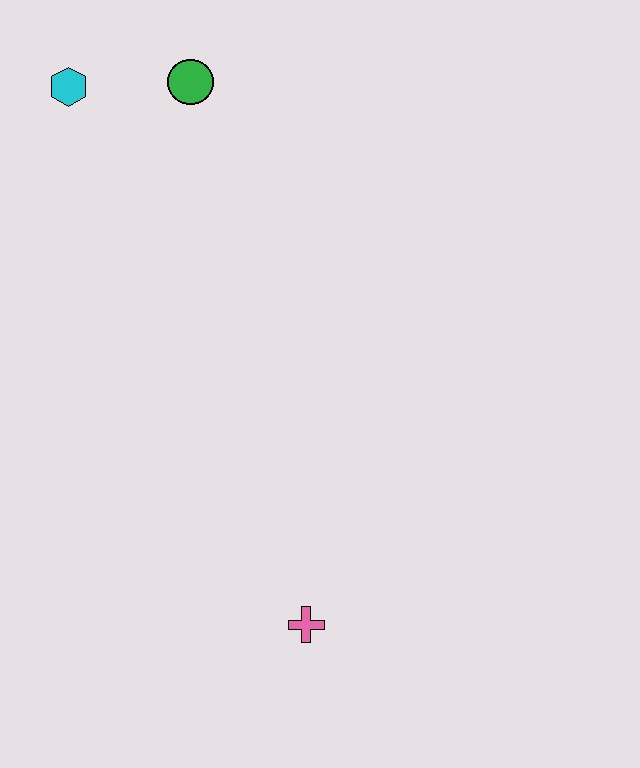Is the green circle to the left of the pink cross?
Yes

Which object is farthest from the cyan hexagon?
The pink cross is farthest from the cyan hexagon.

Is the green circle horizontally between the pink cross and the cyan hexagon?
Yes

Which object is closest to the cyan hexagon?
The green circle is closest to the cyan hexagon.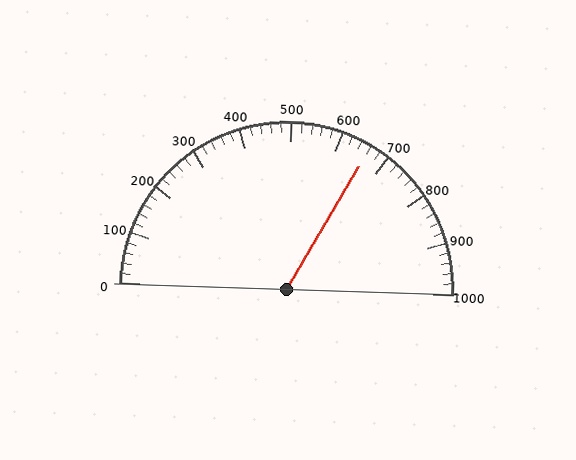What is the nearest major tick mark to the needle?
The nearest major tick mark is 700.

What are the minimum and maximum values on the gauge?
The gauge ranges from 0 to 1000.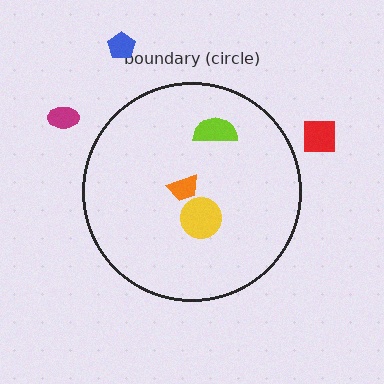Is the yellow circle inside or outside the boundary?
Inside.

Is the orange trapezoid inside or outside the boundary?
Inside.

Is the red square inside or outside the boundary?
Outside.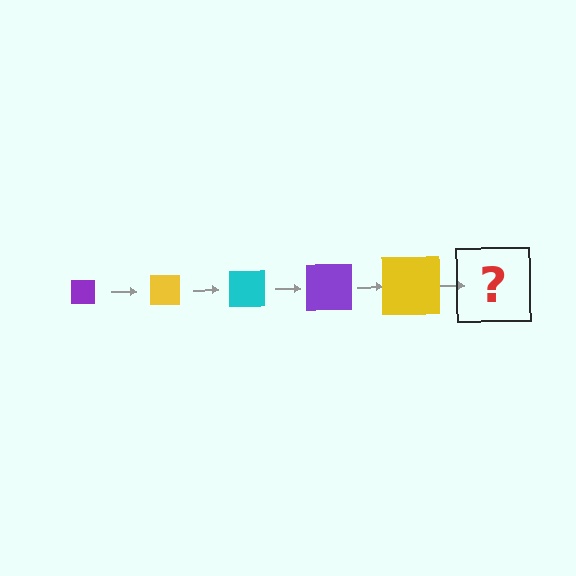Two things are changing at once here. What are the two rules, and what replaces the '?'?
The two rules are that the square grows larger each step and the color cycles through purple, yellow, and cyan. The '?' should be a cyan square, larger than the previous one.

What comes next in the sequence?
The next element should be a cyan square, larger than the previous one.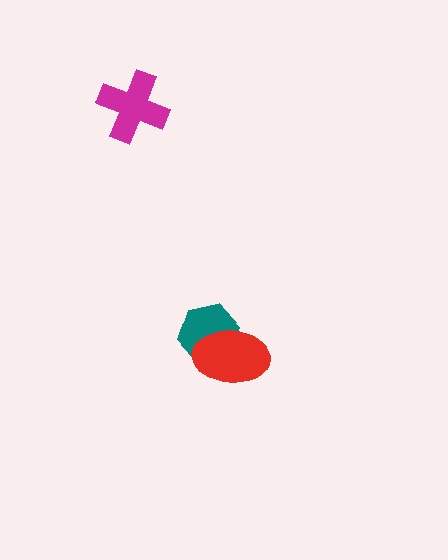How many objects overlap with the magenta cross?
0 objects overlap with the magenta cross.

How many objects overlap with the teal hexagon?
1 object overlaps with the teal hexagon.